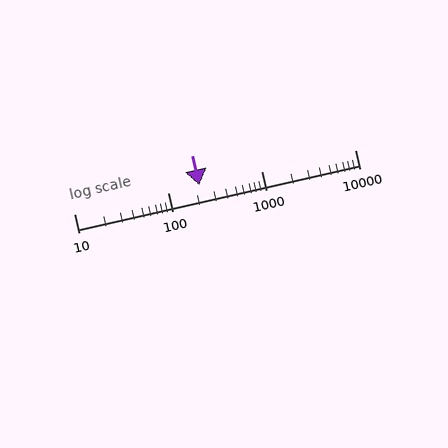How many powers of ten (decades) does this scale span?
The scale spans 3 decades, from 10 to 10000.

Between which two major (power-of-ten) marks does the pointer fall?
The pointer is between 100 and 1000.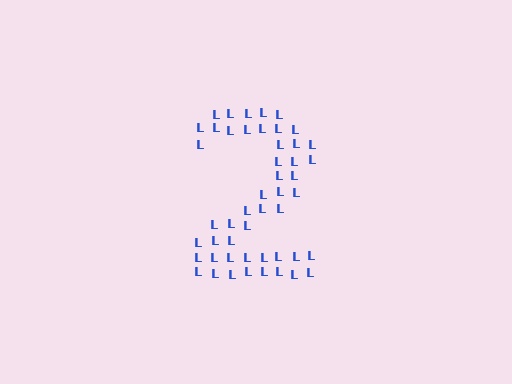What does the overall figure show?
The overall figure shows the digit 2.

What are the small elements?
The small elements are letter L's.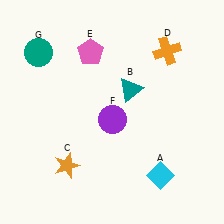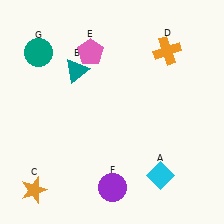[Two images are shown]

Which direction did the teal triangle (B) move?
The teal triangle (B) moved left.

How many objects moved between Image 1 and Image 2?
3 objects moved between the two images.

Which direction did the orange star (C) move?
The orange star (C) moved left.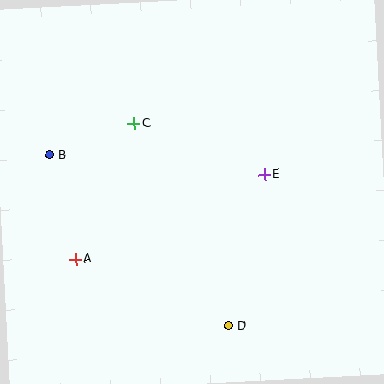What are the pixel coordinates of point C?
Point C is at (134, 124).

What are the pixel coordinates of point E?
Point E is at (264, 175).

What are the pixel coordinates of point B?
Point B is at (49, 155).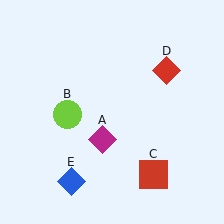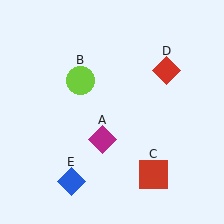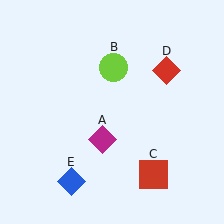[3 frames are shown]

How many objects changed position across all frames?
1 object changed position: lime circle (object B).